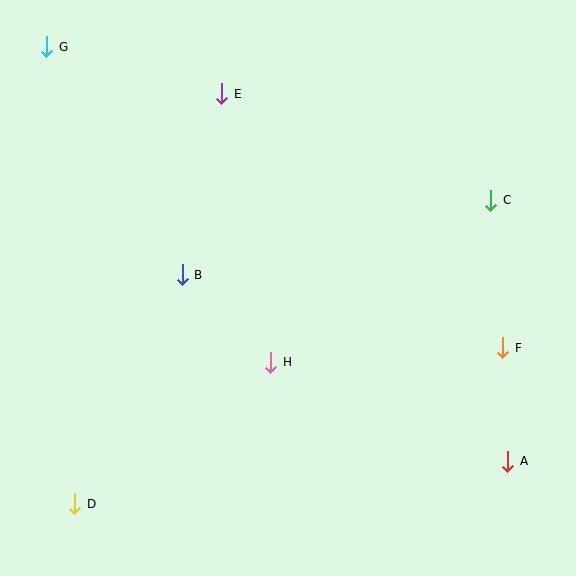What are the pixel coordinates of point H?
Point H is at (271, 362).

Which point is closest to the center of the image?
Point H at (271, 362) is closest to the center.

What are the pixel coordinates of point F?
Point F is at (503, 348).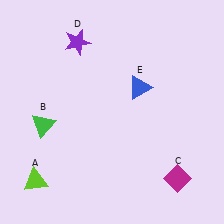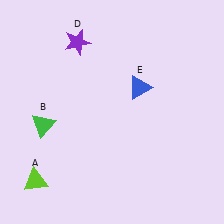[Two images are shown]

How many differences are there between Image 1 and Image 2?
There is 1 difference between the two images.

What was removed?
The magenta diamond (C) was removed in Image 2.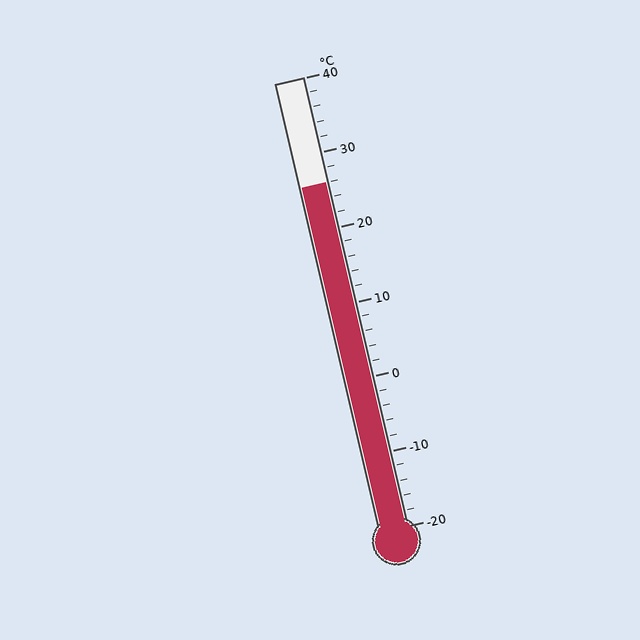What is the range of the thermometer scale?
The thermometer scale ranges from -20°C to 40°C.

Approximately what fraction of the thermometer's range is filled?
The thermometer is filled to approximately 75% of its range.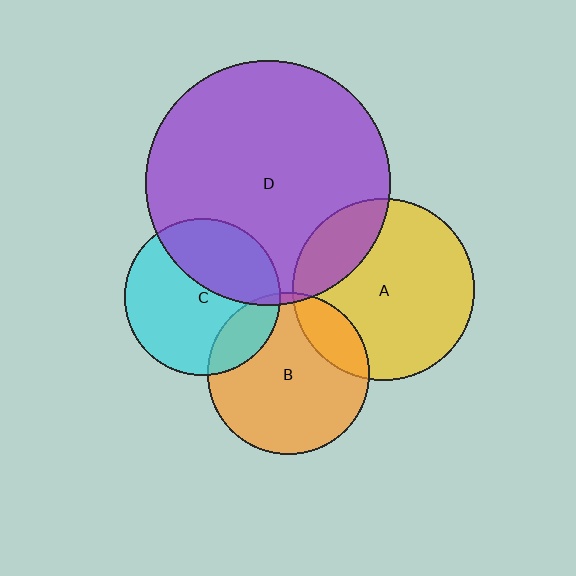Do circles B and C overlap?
Yes.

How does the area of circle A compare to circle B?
Approximately 1.3 times.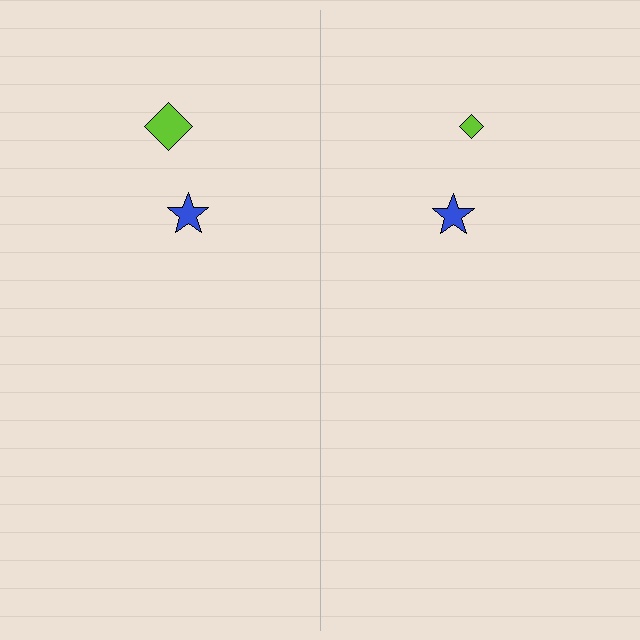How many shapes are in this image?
There are 4 shapes in this image.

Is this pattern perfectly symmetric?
No, the pattern is not perfectly symmetric. The lime diamond on the right side has a different size than its mirror counterpart.